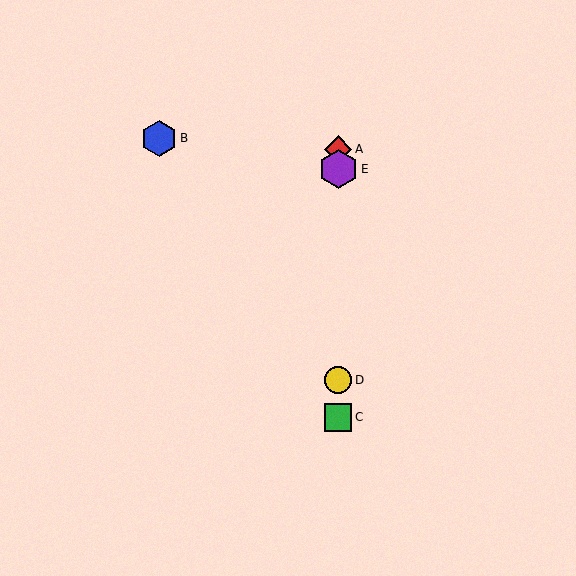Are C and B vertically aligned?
No, C is at x≈338 and B is at x≈159.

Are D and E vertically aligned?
Yes, both are at x≈338.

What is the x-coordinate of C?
Object C is at x≈338.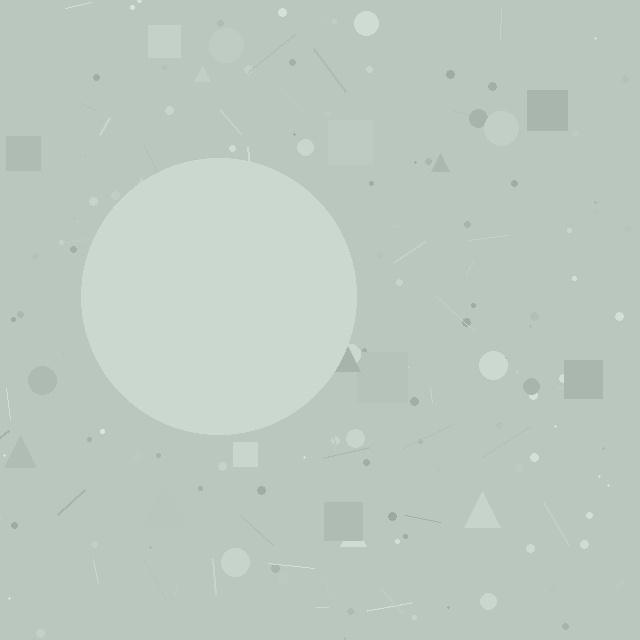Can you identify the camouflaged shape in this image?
The camouflaged shape is a circle.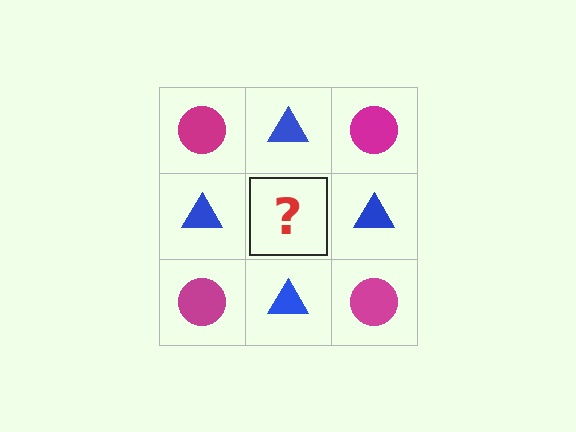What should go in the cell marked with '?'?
The missing cell should contain a magenta circle.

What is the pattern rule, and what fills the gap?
The rule is that it alternates magenta circle and blue triangle in a checkerboard pattern. The gap should be filled with a magenta circle.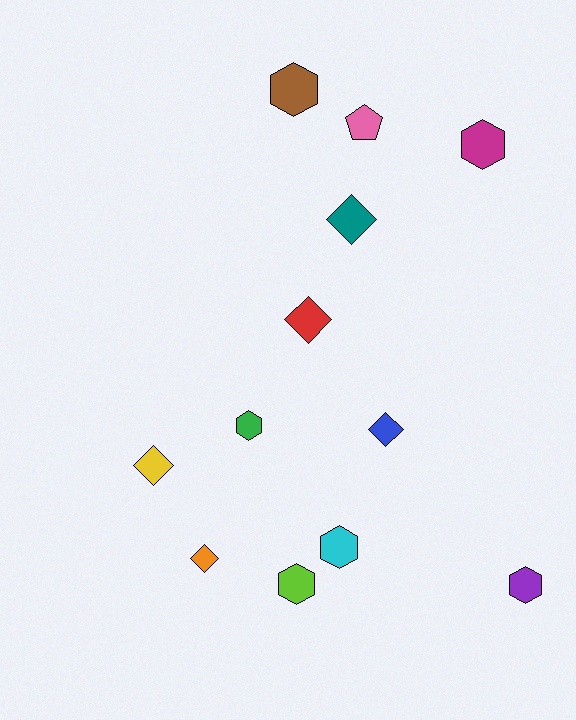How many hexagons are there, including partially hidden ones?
There are 6 hexagons.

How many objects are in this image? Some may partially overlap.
There are 12 objects.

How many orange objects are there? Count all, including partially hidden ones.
There is 1 orange object.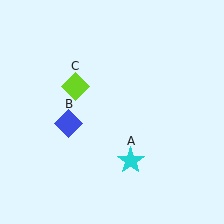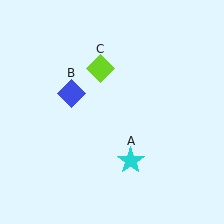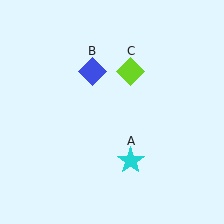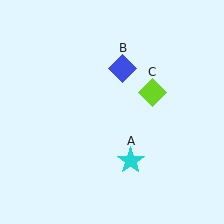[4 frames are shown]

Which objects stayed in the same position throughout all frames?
Cyan star (object A) remained stationary.